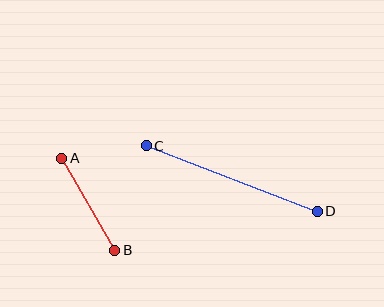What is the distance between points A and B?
The distance is approximately 106 pixels.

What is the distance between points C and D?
The distance is approximately 183 pixels.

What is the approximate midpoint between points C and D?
The midpoint is at approximately (232, 179) pixels.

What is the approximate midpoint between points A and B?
The midpoint is at approximately (88, 204) pixels.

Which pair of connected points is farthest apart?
Points C and D are farthest apart.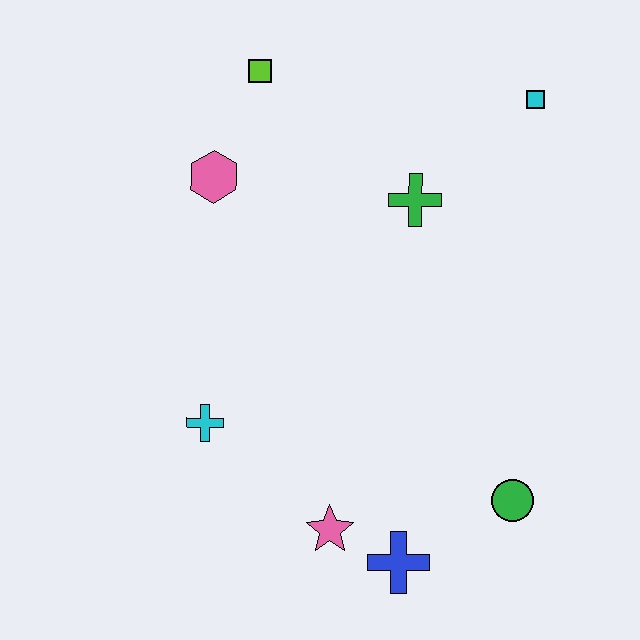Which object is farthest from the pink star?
The cyan square is farthest from the pink star.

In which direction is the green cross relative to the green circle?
The green cross is above the green circle.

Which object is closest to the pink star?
The blue cross is closest to the pink star.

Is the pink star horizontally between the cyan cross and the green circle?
Yes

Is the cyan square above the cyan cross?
Yes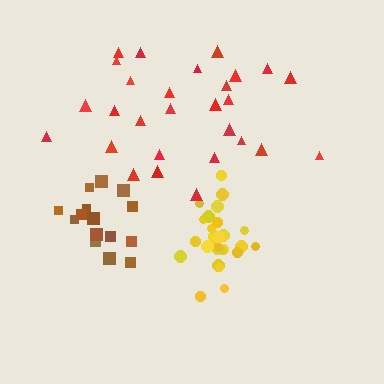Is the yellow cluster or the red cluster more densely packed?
Yellow.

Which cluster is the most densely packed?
Yellow.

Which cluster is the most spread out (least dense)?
Red.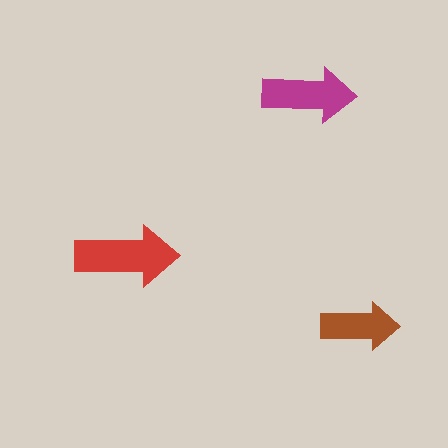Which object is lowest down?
The brown arrow is bottommost.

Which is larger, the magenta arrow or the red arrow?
The red one.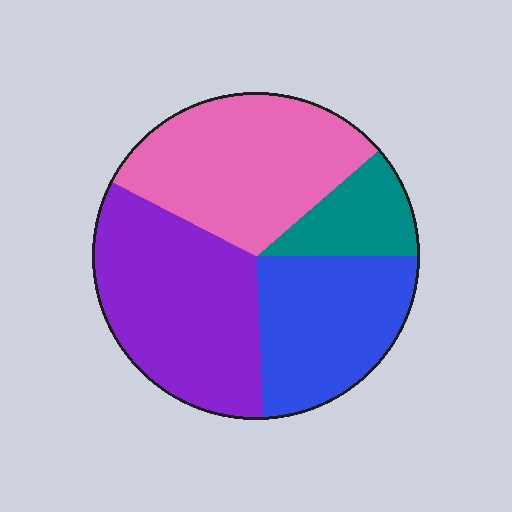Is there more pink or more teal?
Pink.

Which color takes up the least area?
Teal, at roughly 10%.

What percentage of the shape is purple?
Purple takes up between a sixth and a third of the shape.